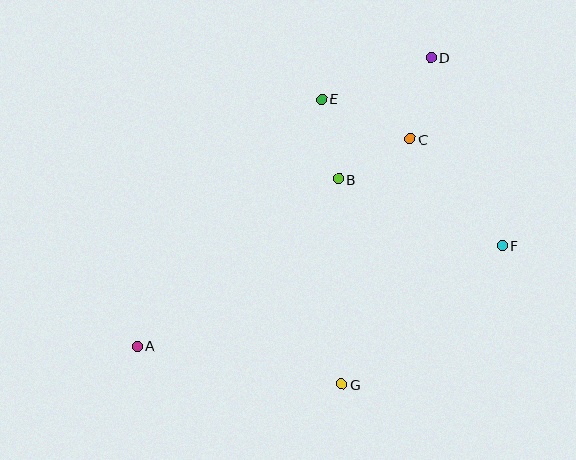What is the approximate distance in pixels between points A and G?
The distance between A and G is approximately 208 pixels.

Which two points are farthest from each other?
Points A and D are farthest from each other.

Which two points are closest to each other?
Points B and E are closest to each other.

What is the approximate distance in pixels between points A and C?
The distance between A and C is approximately 343 pixels.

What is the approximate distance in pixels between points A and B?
The distance between A and B is approximately 262 pixels.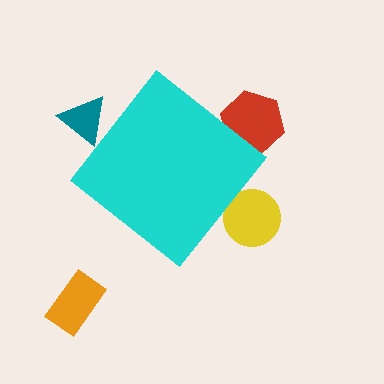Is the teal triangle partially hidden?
Yes, the teal triangle is partially hidden behind the cyan diamond.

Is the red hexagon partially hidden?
Yes, the red hexagon is partially hidden behind the cyan diamond.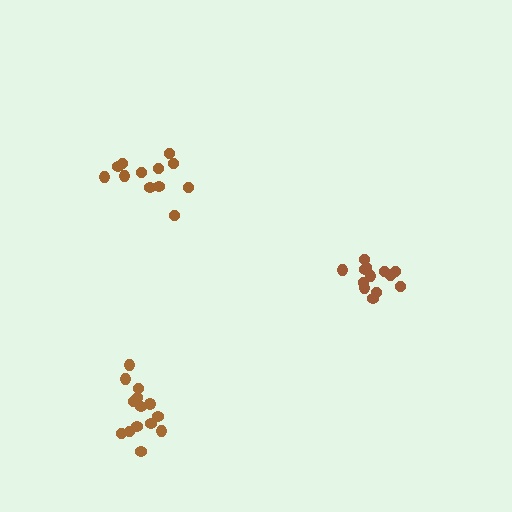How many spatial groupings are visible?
There are 3 spatial groupings.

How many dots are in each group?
Group 1: 14 dots, Group 2: 12 dots, Group 3: 13 dots (39 total).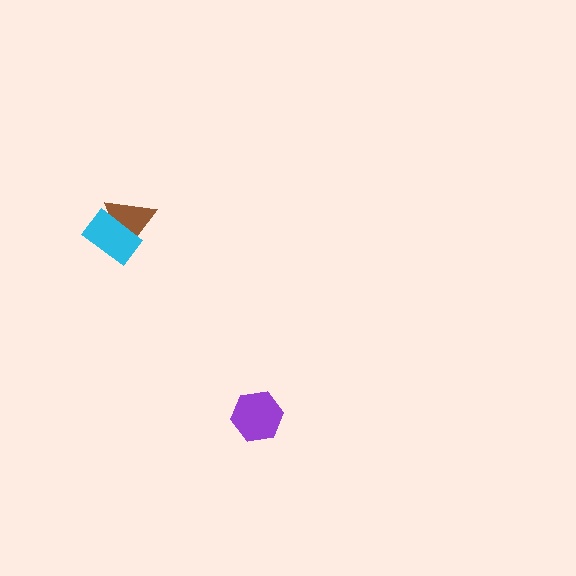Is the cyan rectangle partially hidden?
No, no other shape covers it.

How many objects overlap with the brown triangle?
1 object overlaps with the brown triangle.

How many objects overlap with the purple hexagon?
0 objects overlap with the purple hexagon.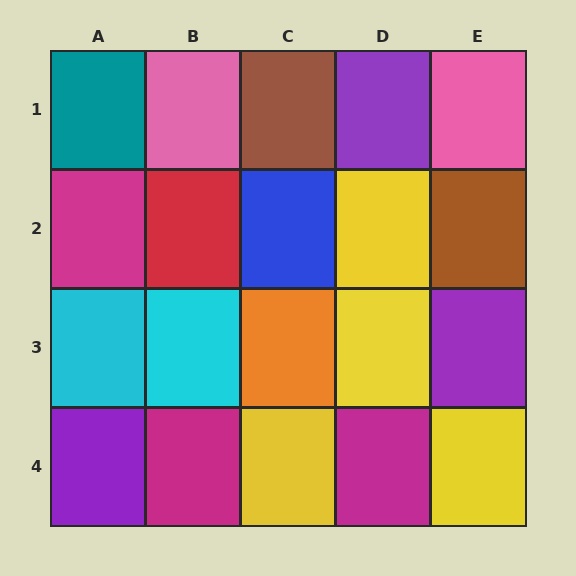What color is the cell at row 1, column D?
Purple.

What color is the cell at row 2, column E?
Brown.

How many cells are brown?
2 cells are brown.